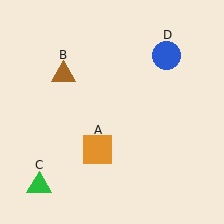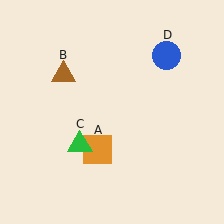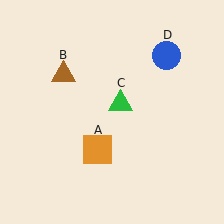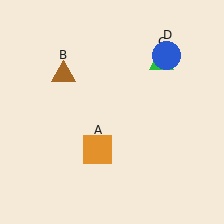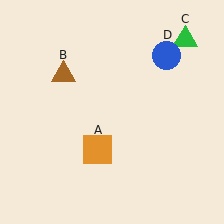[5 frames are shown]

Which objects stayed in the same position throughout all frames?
Orange square (object A) and brown triangle (object B) and blue circle (object D) remained stationary.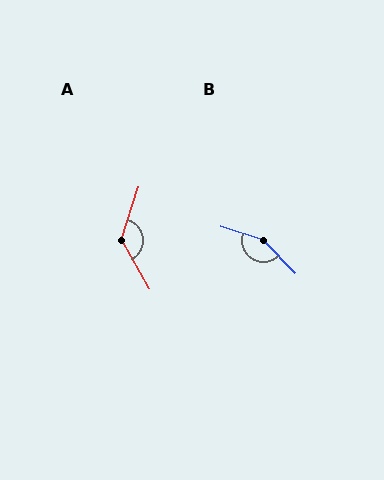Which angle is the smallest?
A, at approximately 133 degrees.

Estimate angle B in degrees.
Approximately 151 degrees.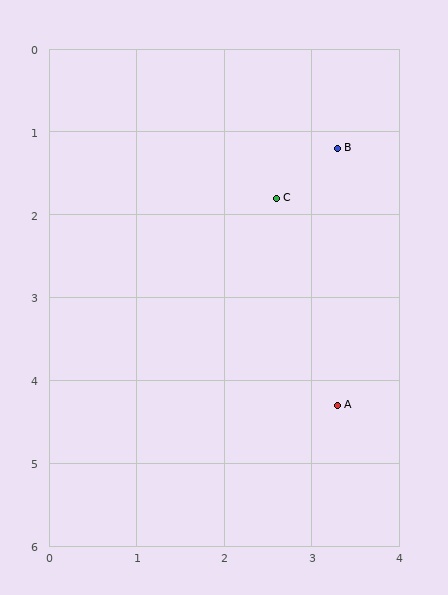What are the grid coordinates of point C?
Point C is at approximately (2.6, 1.8).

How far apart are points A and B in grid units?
Points A and B are about 3.1 grid units apart.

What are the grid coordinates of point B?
Point B is at approximately (3.3, 1.2).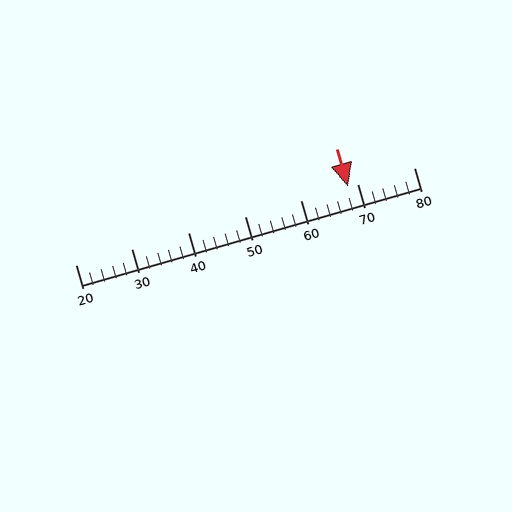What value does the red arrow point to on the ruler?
The red arrow points to approximately 68.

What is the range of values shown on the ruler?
The ruler shows values from 20 to 80.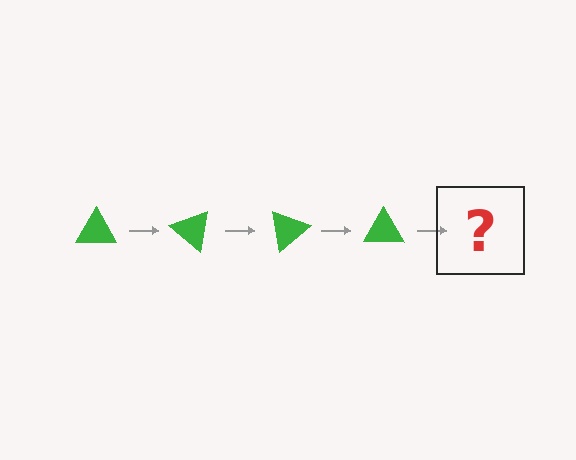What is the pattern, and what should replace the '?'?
The pattern is that the triangle rotates 40 degrees each step. The '?' should be a green triangle rotated 160 degrees.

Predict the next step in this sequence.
The next step is a green triangle rotated 160 degrees.